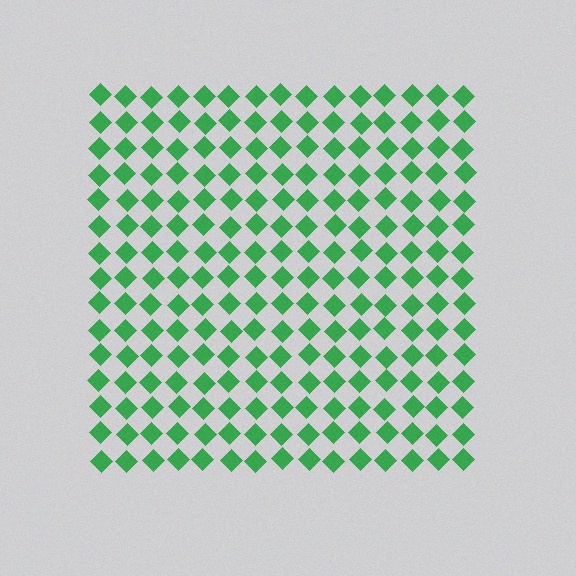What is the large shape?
The large shape is a square.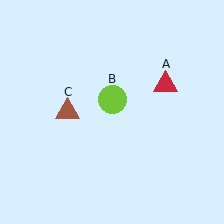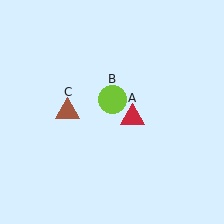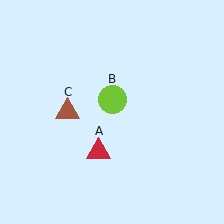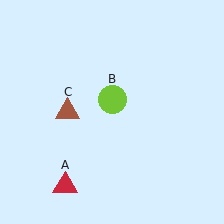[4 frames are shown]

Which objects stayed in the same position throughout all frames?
Lime circle (object B) and brown triangle (object C) remained stationary.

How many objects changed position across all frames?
1 object changed position: red triangle (object A).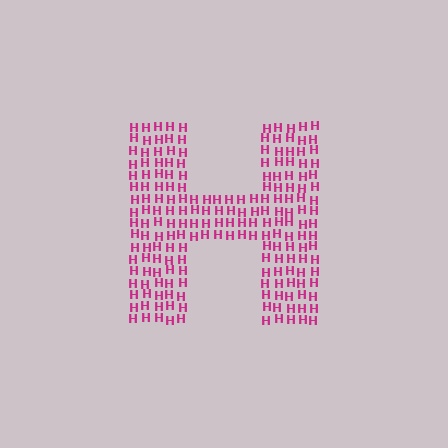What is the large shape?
The large shape is the letter H.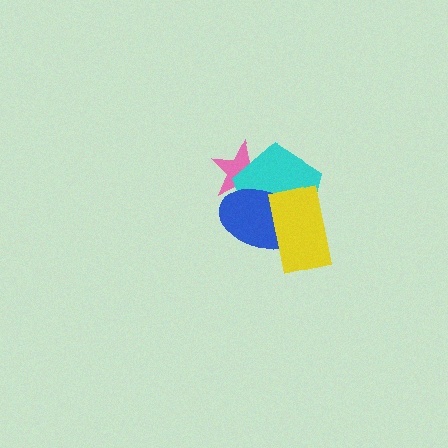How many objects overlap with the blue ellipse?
3 objects overlap with the blue ellipse.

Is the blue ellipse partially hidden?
Yes, it is partially covered by another shape.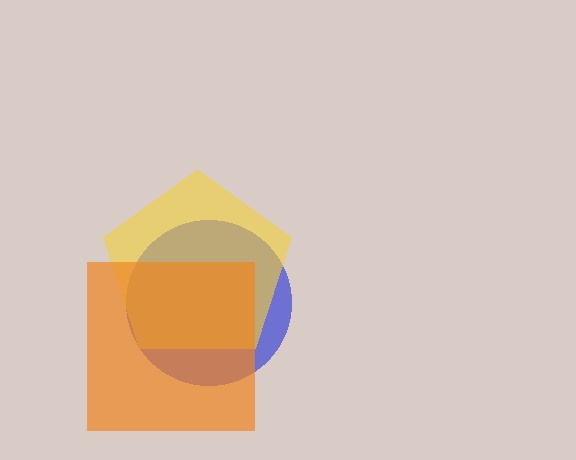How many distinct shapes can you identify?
There are 3 distinct shapes: a blue circle, a yellow pentagon, an orange square.